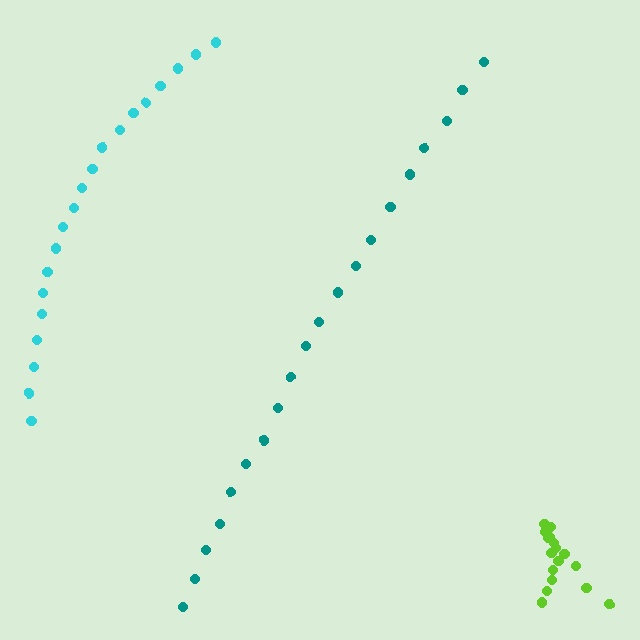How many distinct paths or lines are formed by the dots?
There are 3 distinct paths.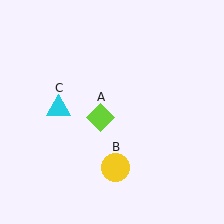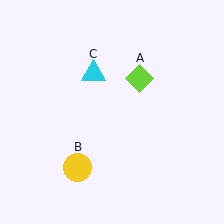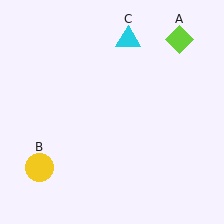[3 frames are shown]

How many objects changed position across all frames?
3 objects changed position: lime diamond (object A), yellow circle (object B), cyan triangle (object C).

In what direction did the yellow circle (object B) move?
The yellow circle (object B) moved left.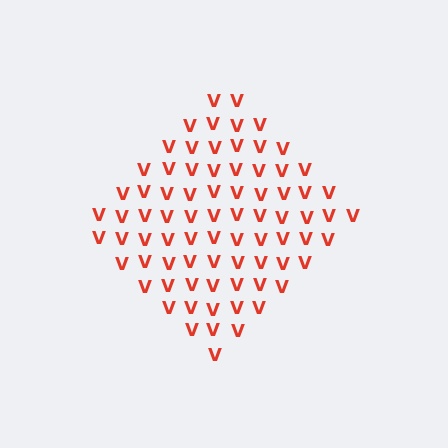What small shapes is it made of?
It is made of small letter V's.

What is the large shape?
The large shape is a diamond.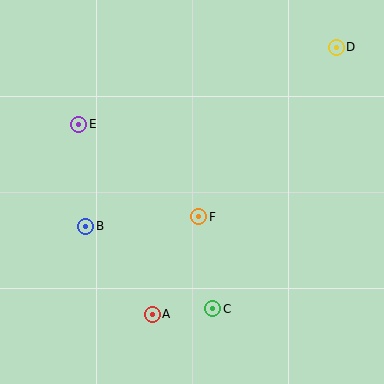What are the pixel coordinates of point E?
Point E is at (79, 125).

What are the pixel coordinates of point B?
Point B is at (86, 226).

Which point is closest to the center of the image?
Point F at (199, 217) is closest to the center.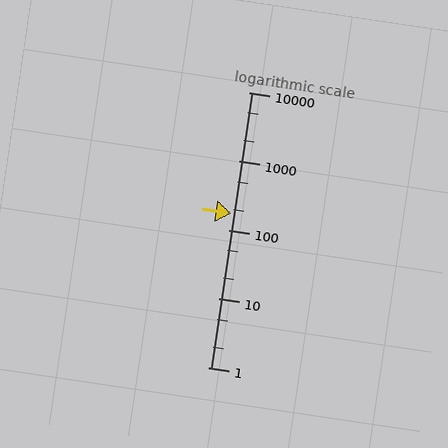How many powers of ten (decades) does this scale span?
The scale spans 4 decades, from 1 to 10000.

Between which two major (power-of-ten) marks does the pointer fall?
The pointer is between 100 and 1000.